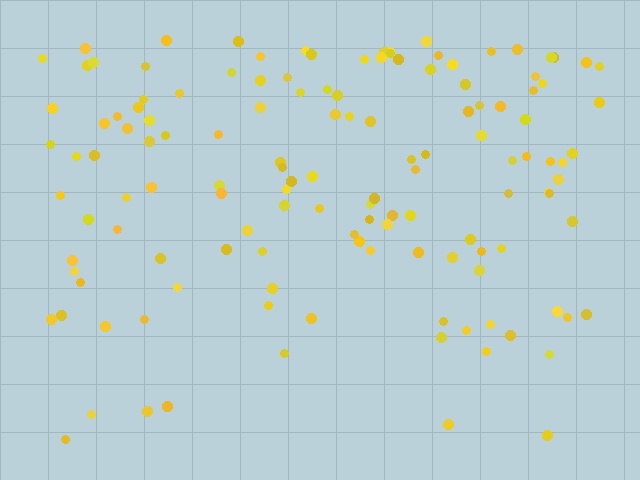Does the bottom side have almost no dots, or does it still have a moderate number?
Still a moderate number, just noticeably fewer than the top.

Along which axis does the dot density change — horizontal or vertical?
Vertical.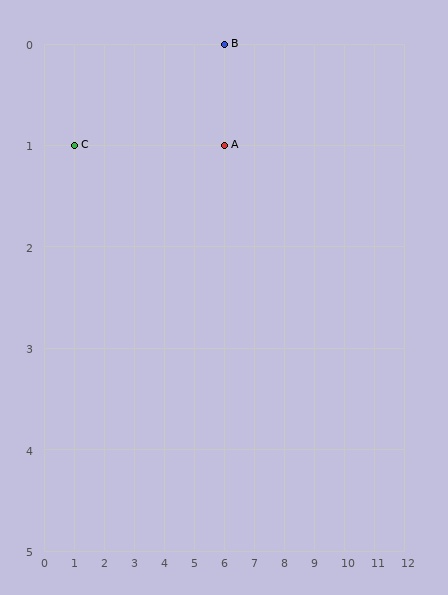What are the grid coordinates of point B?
Point B is at grid coordinates (6, 0).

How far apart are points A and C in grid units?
Points A and C are 5 columns apart.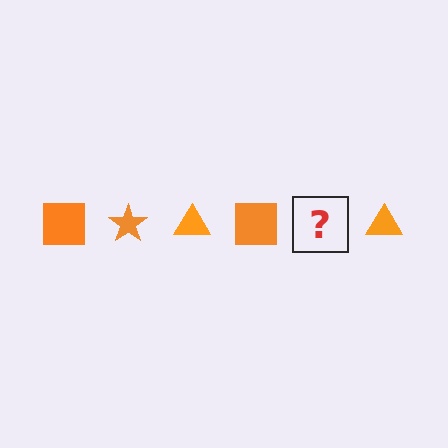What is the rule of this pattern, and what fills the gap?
The rule is that the pattern cycles through square, star, triangle shapes in orange. The gap should be filled with an orange star.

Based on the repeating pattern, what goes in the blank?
The blank should be an orange star.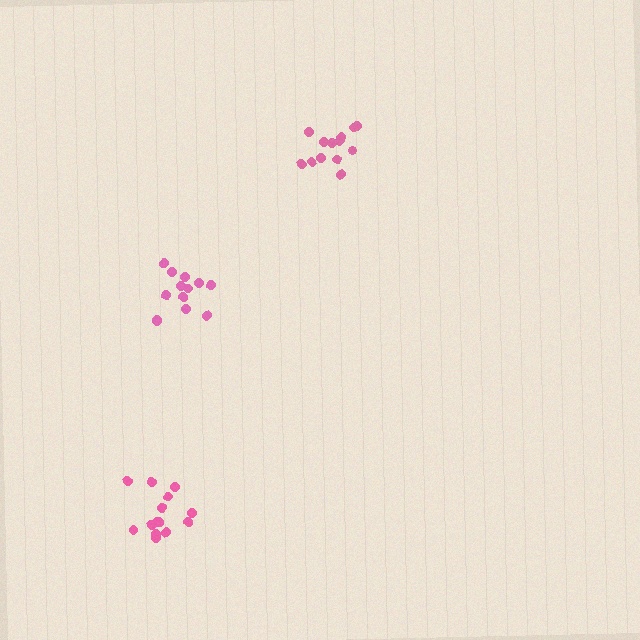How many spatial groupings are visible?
There are 3 spatial groupings.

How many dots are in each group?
Group 1: 14 dots, Group 2: 13 dots, Group 3: 13 dots (40 total).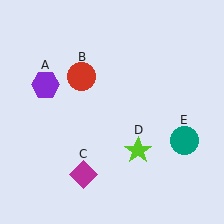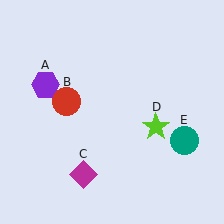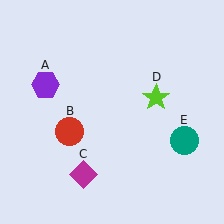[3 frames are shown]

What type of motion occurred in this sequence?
The red circle (object B), lime star (object D) rotated counterclockwise around the center of the scene.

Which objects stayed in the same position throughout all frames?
Purple hexagon (object A) and magenta diamond (object C) and teal circle (object E) remained stationary.